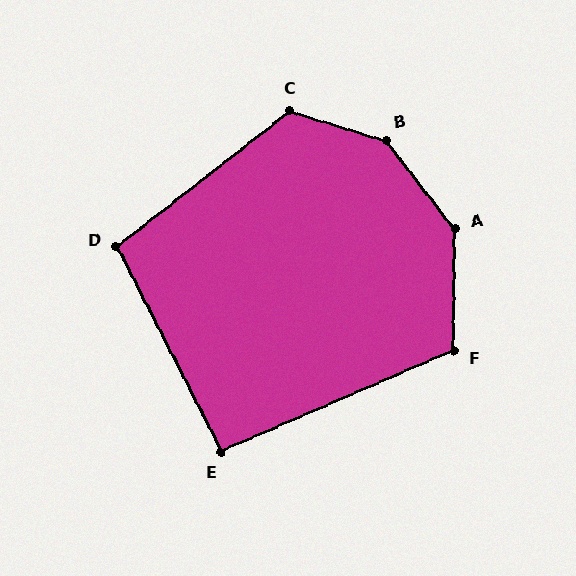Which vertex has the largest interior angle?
B, at approximately 145 degrees.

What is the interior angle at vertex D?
Approximately 101 degrees (obtuse).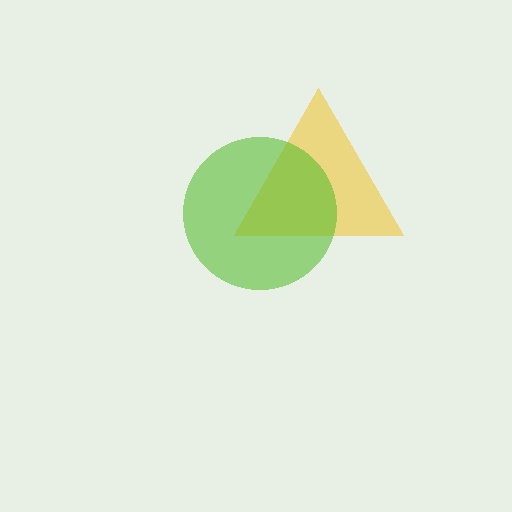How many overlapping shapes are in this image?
There are 2 overlapping shapes in the image.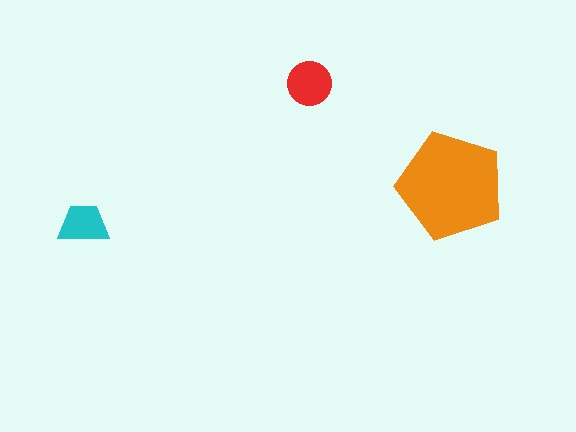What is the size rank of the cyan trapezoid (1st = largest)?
3rd.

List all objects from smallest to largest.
The cyan trapezoid, the red circle, the orange pentagon.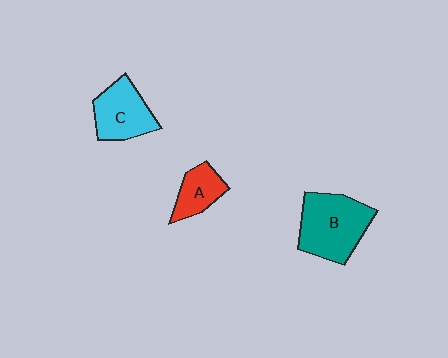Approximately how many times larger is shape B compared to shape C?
Approximately 1.4 times.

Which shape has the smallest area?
Shape A (red).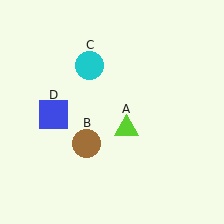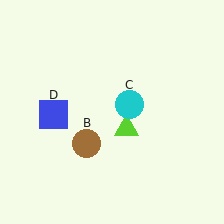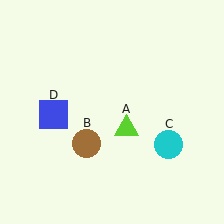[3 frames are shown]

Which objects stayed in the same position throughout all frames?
Lime triangle (object A) and brown circle (object B) and blue square (object D) remained stationary.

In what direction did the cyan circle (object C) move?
The cyan circle (object C) moved down and to the right.